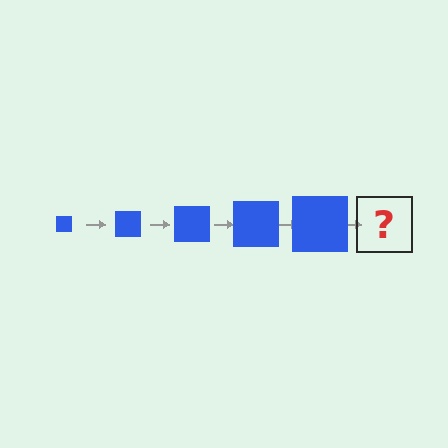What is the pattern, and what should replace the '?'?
The pattern is that the square gets progressively larger each step. The '?' should be a blue square, larger than the previous one.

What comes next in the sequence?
The next element should be a blue square, larger than the previous one.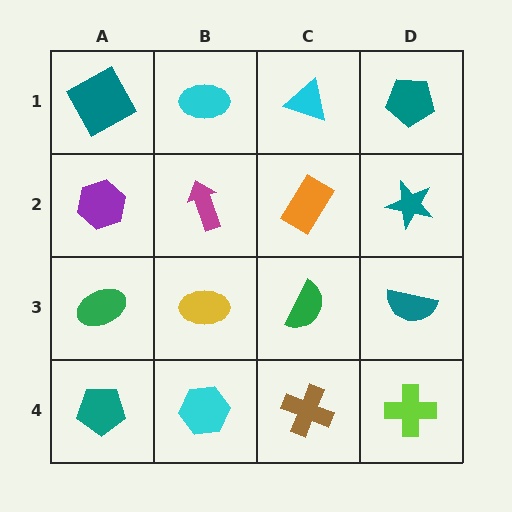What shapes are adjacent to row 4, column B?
A yellow ellipse (row 3, column B), a teal pentagon (row 4, column A), a brown cross (row 4, column C).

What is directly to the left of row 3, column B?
A green ellipse.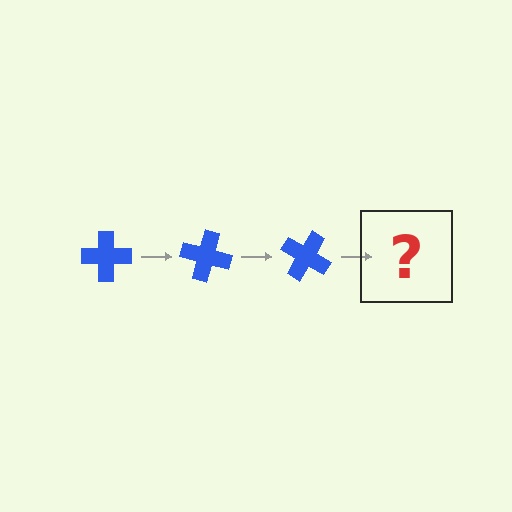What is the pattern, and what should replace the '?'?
The pattern is that the cross rotates 15 degrees each step. The '?' should be a blue cross rotated 45 degrees.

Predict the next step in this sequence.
The next step is a blue cross rotated 45 degrees.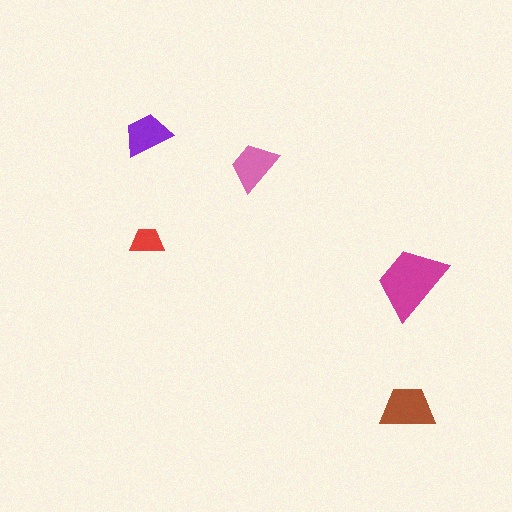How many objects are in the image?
There are 5 objects in the image.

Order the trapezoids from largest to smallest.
the magenta one, the brown one, the pink one, the purple one, the red one.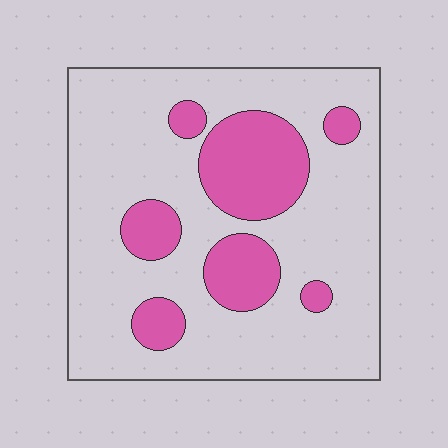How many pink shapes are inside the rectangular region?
7.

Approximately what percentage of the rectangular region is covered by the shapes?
Approximately 25%.